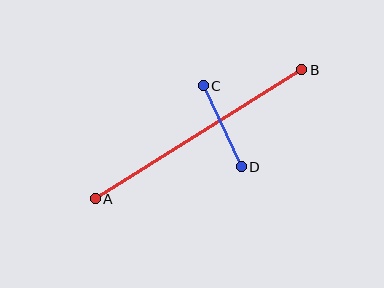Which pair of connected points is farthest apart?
Points A and B are farthest apart.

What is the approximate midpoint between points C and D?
The midpoint is at approximately (222, 126) pixels.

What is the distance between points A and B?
The distance is approximately 244 pixels.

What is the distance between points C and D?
The distance is approximately 90 pixels.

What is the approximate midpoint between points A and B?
The midpoint is at approximately (198, 134) pixels.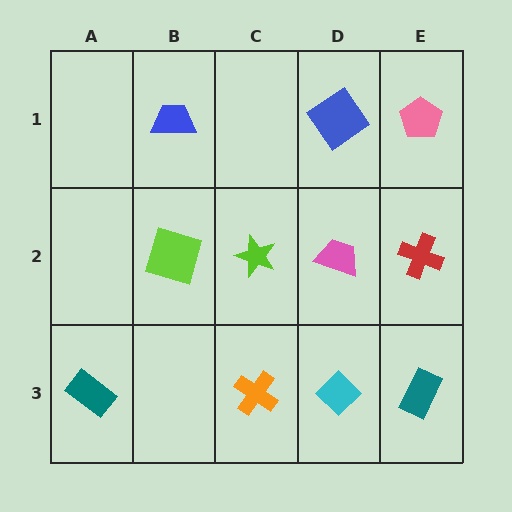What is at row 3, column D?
A cyan diamond.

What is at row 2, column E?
A red cross.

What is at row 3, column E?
A teal rectangle.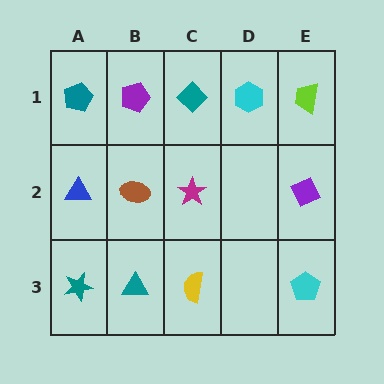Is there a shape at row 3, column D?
No, that cell is empty.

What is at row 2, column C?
A magenta star.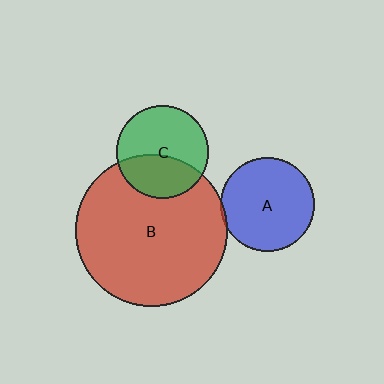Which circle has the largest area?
Circle B (red).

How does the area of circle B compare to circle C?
Approximately 2.7 times.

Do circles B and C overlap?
Yes.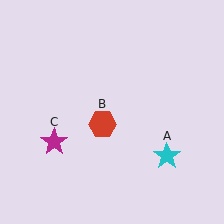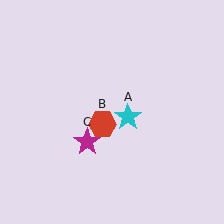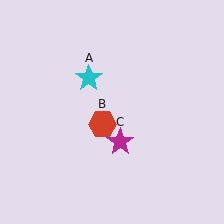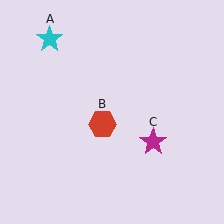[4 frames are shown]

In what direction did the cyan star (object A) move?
The cyan star (object A) moved up and to the left.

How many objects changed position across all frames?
2 objects changed position: cyan star (object A), magenta star (object C).